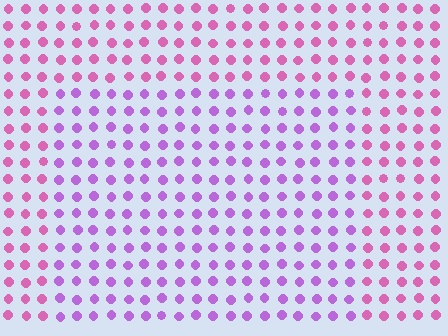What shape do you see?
I see a rectangle.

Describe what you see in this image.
The image is filled with small pink elements in a uniform arrangement. A rectangle-shaped region is visible where the elements are tinted to a slightly different hue, forming a subtle color boundary.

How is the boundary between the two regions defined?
The boundary is defined purely by a slight shift in hue (about 36 degrees). Spacing, size, and orientation are identical on both sides.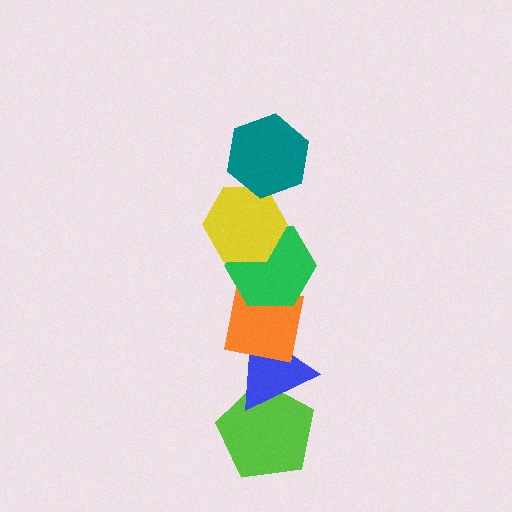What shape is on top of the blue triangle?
The orange square is on top of the blue triangle.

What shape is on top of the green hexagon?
The yellow hexagon is on top of the green hexagon.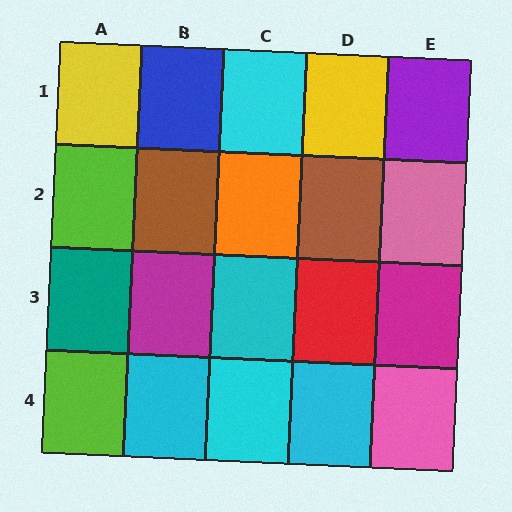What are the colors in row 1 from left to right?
Yellow, blue, cyan, yellow, purple.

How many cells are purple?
1 cell is purple.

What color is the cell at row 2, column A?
Lime.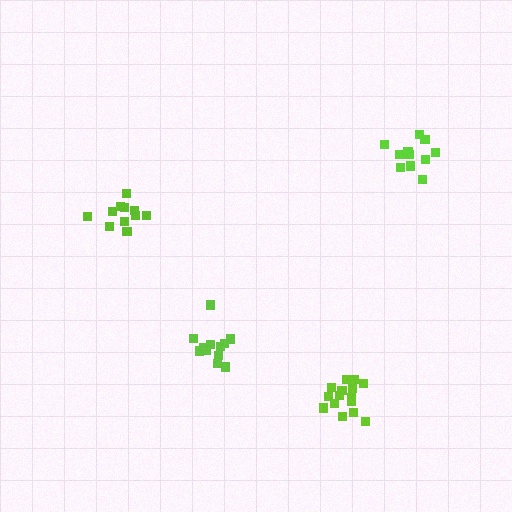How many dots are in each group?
Group 1: 16 dots, Group 2: 11 dots, Group 3: 12 dots, Group 4: 11 dots (50 total).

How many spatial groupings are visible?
There are 4 spatial groupings.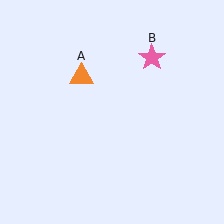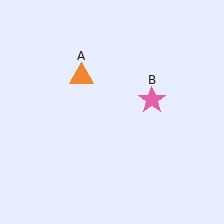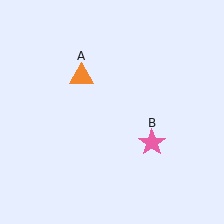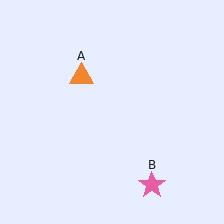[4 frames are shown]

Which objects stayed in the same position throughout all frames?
Orange triangle (object A) remained stationary.